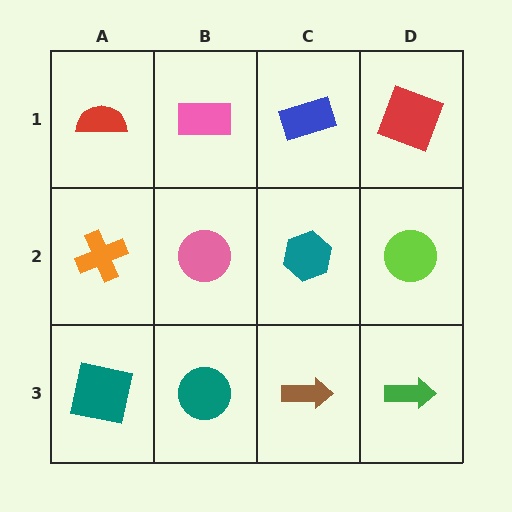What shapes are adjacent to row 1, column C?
A teal hexagon (row 2, column C), a pink rectangle (row 1, column B), a red square (row 1, column D).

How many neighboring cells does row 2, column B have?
4.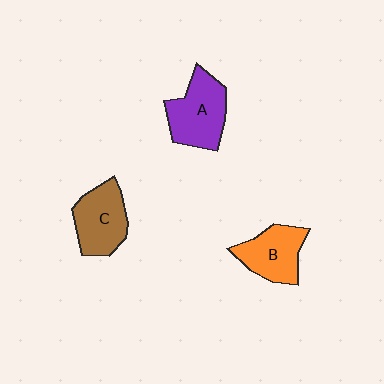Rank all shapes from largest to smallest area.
From largest to smallest: A (purple), C (brown), B (orange).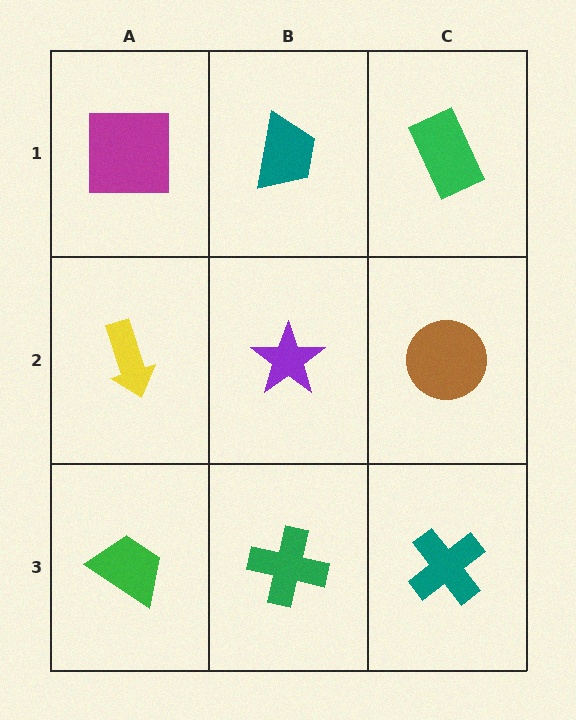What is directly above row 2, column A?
A magenta square.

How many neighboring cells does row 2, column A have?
3.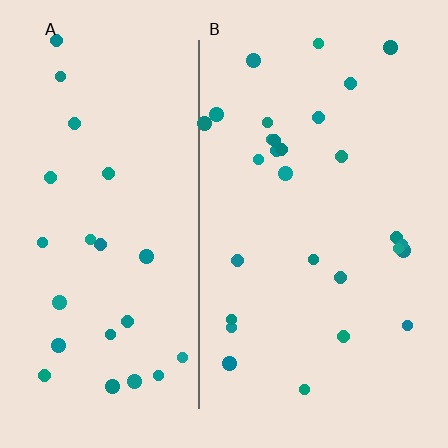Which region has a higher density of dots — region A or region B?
B (the right).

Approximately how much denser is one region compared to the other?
Approximately 1.2× — region B over region A.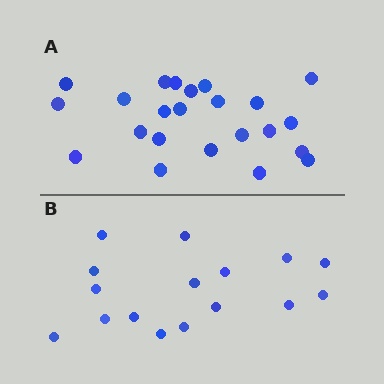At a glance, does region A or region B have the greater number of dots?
Region A (the top region) has more dots.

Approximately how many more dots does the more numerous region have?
Region A has roughly 8 or so more dots than region B.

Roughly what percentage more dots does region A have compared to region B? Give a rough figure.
About 45% more.